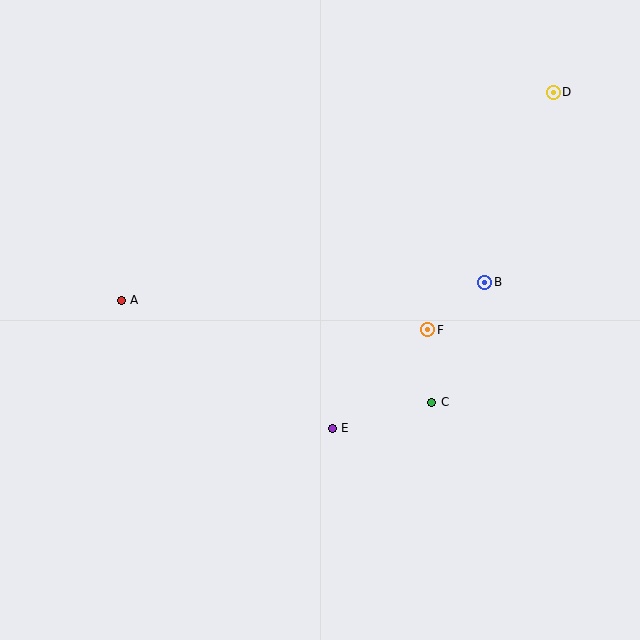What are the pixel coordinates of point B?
Point B is at (485, 282).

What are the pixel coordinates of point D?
Point D is at (553, 92).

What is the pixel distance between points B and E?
The distance between B and E is 211 pixels.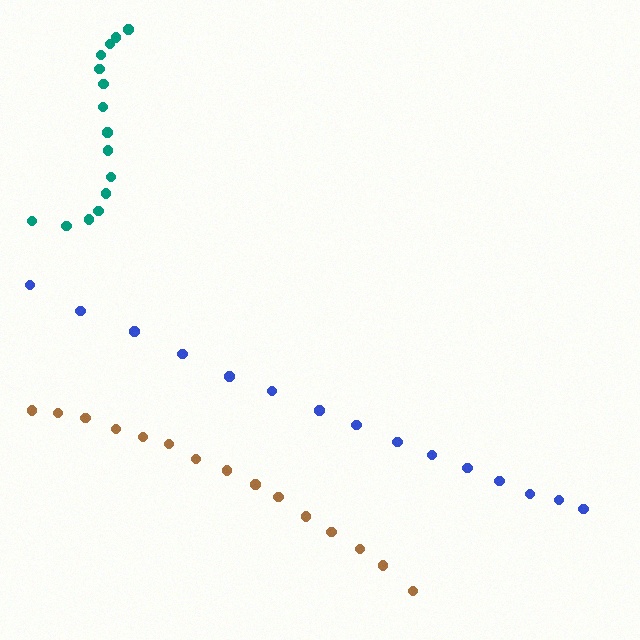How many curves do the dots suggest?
There are 3 distinct paths.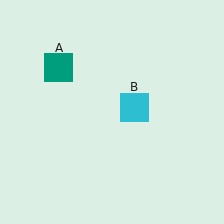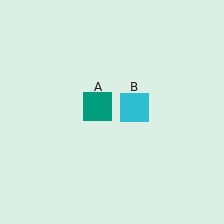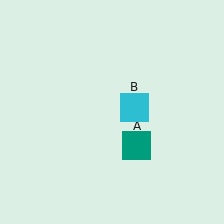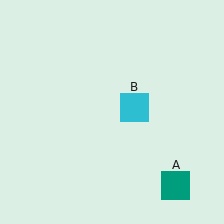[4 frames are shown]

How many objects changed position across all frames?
1 object changed position: teal square (object A).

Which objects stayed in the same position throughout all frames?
Cyan square (object B) remained stationary.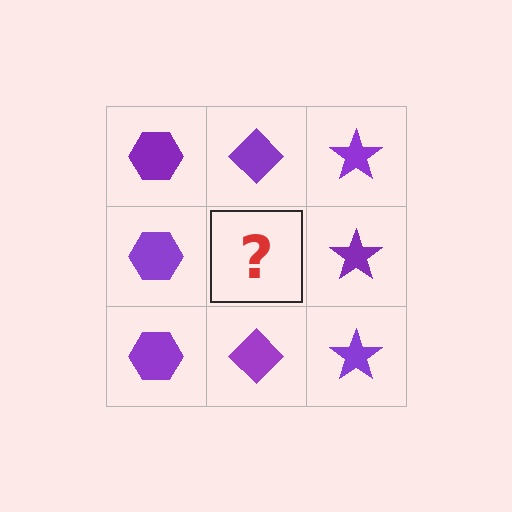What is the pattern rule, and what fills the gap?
The rule is that each column has a consistent shape. The gap should be filled with a purple diamond.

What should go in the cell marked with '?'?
The missing cell should contain a purple diamond.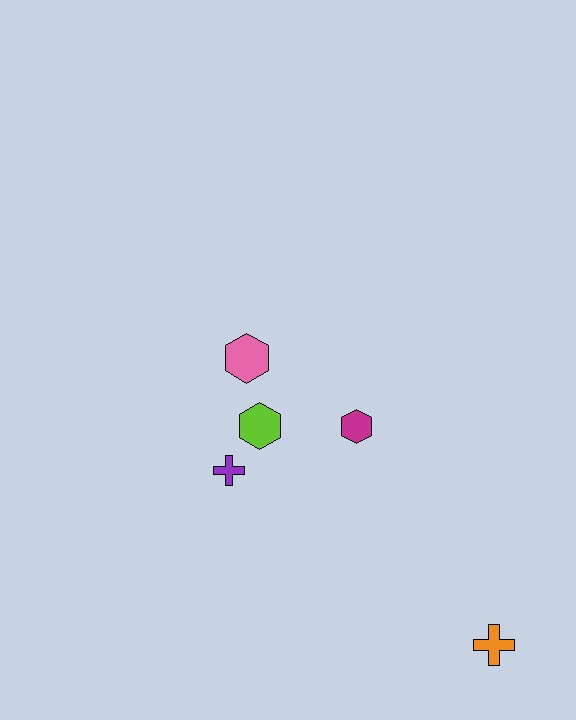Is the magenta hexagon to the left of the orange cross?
Yes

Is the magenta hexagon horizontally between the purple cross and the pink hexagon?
No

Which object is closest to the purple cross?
The lime hexagon is closest to the purple cross.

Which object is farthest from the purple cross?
The orange cross is farthest from the purple cross.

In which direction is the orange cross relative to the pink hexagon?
The orange cross is below the pink hexagon.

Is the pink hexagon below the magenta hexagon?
No